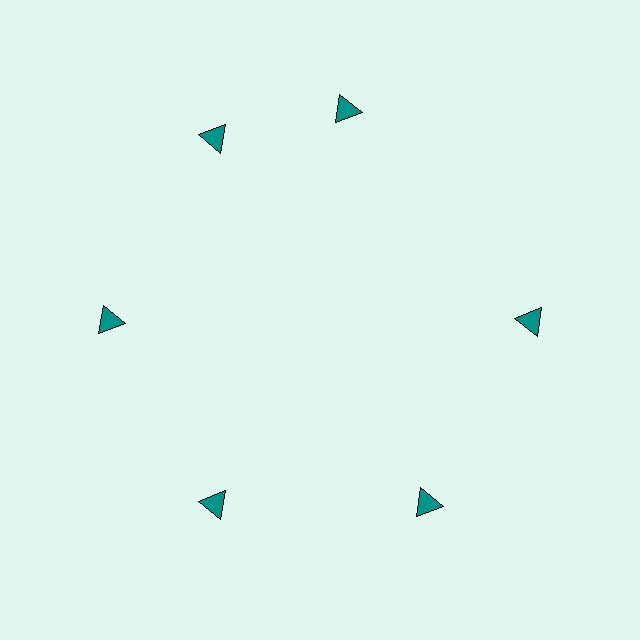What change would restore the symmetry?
The symmetry would be restored by rotating it back into even spacing with its neighbors so that all 6 triangles sit at equal angles and equal distance from the center.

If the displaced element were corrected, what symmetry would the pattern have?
It would have 6-fold rotational symmetry — the pattern would map onto itself every 60 degrees.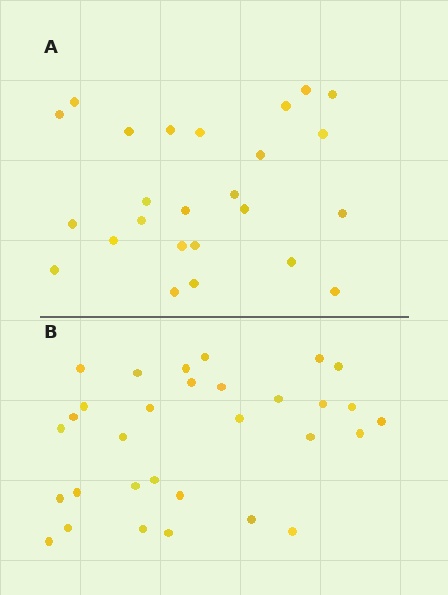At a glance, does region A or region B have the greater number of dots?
Region B (the bottom region) has more dots.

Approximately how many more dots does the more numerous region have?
Region B has about 6 more dots than region A.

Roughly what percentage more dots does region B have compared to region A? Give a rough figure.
About 25% more.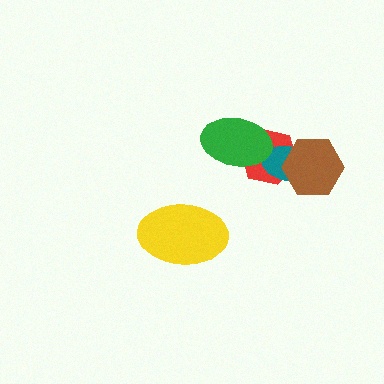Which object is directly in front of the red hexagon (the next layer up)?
The teal ellipse is directly in front of the red hexagon.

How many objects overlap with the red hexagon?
3 objects overlap with the red hexagon.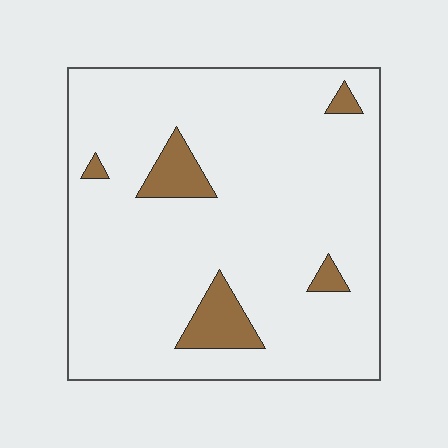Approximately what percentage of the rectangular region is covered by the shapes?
Approximately 10%.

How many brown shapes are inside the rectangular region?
5.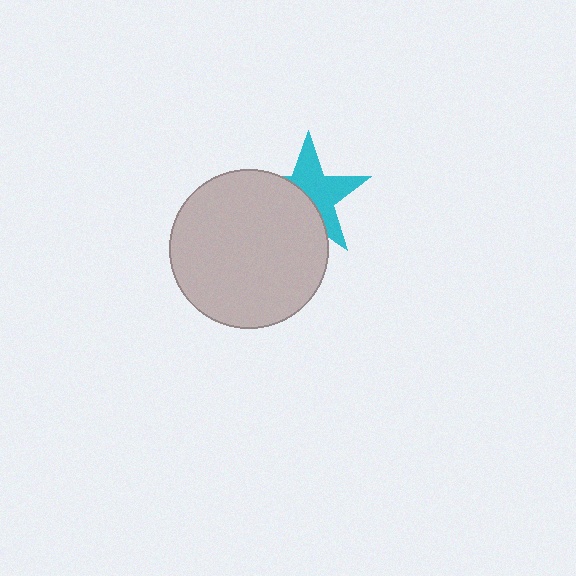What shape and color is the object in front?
The object in front is a light gray circle.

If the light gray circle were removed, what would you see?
You would see the complete cyan star.